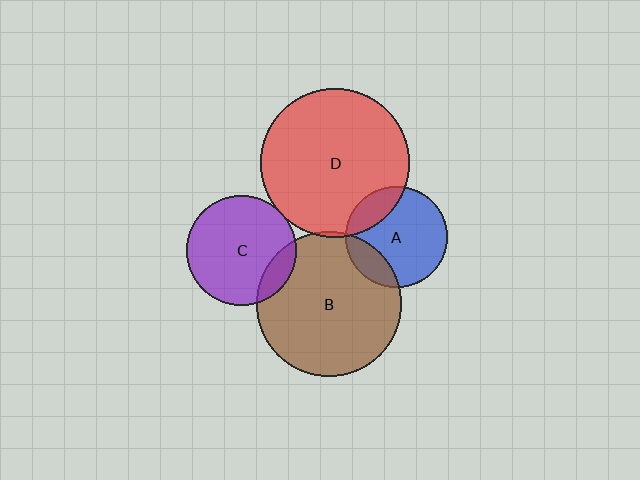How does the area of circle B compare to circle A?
Approximately 2.0 times.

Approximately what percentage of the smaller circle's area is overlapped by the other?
Approximately 5%.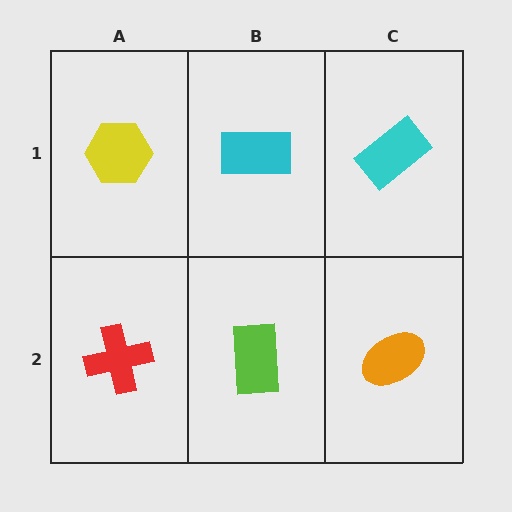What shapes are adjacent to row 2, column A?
A yellow hexagon (row 1, column A), a lime rectangle (row 2, column B).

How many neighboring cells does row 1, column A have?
2.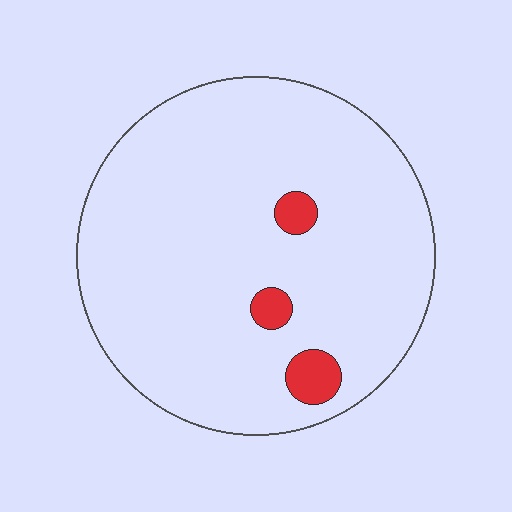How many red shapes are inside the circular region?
3.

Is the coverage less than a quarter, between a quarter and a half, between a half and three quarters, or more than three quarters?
Less than a quarter.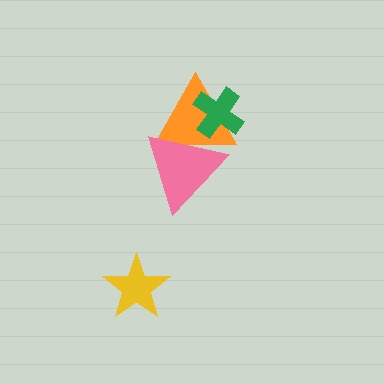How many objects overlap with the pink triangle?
2 objects overlap with the pink triangle.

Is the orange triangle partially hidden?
Yes, it is partially covered by another shape.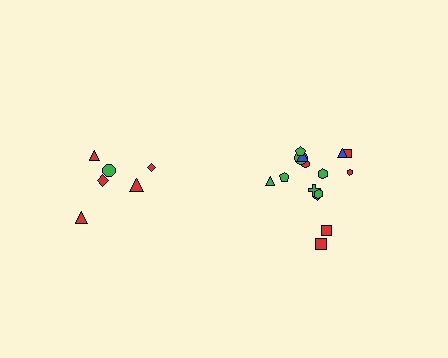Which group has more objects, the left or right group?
The right group.